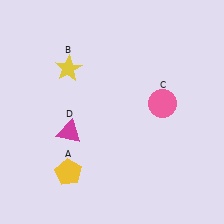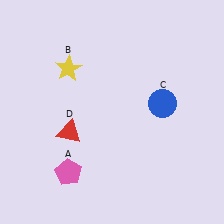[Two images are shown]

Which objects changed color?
A changed from yellow to pink. C changed from pink to blue. D changed from magenta to red.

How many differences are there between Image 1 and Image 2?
There are 3 differences between the two images.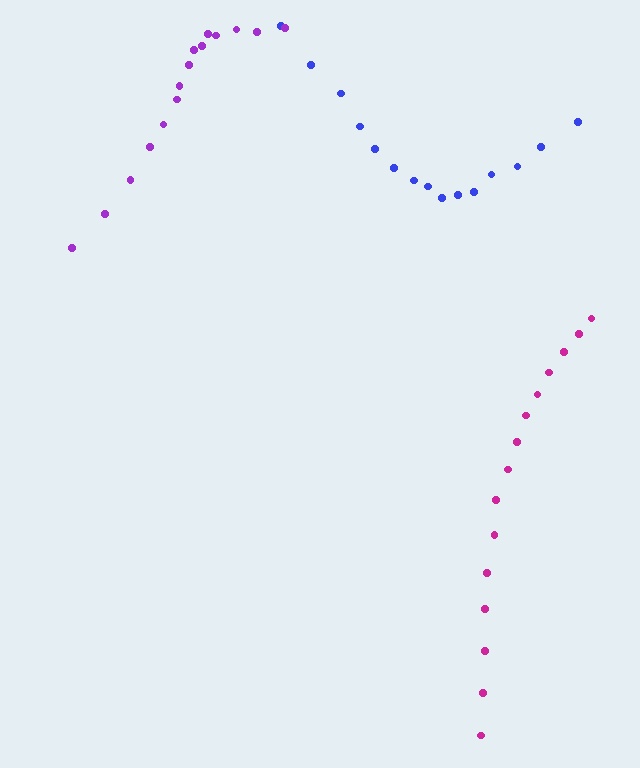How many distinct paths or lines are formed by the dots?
There are 3 distinct paths.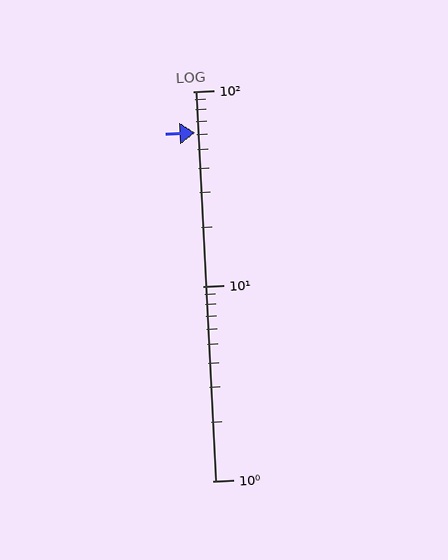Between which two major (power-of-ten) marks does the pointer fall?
The pointer is between 10 and 100.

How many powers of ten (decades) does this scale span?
The scale spans 2 decades, from 1 to 100.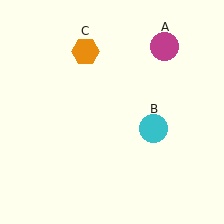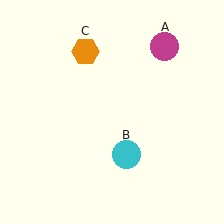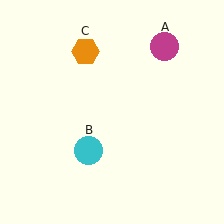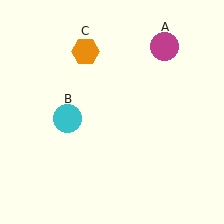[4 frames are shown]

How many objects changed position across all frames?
1 object changed position: cyan circle (object B).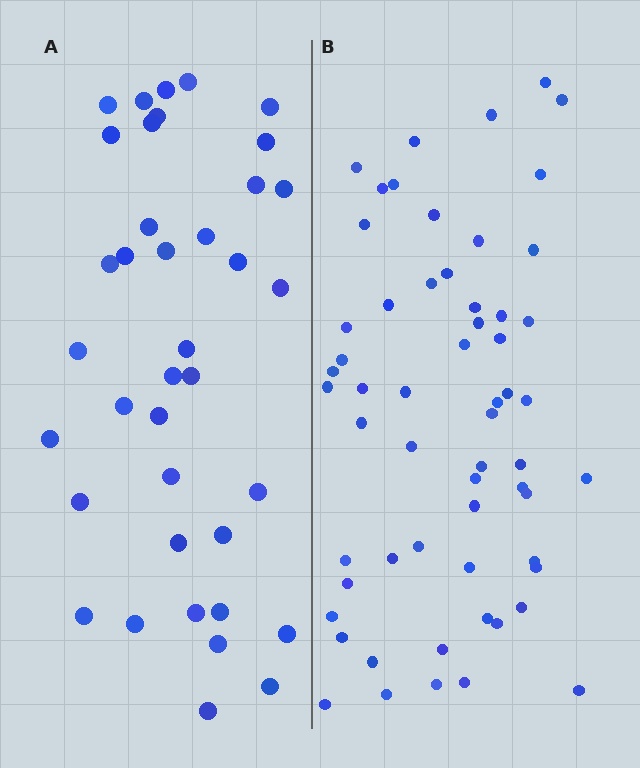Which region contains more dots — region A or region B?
Region B (the right region) has more dots.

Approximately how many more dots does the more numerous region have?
Region B has approximately 20 more dots than region A.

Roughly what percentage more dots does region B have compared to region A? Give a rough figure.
About 55% more.